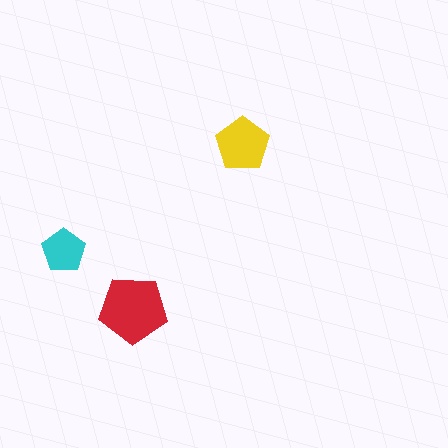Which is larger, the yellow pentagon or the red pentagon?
The red one.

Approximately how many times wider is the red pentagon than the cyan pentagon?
About 1.5 times wider.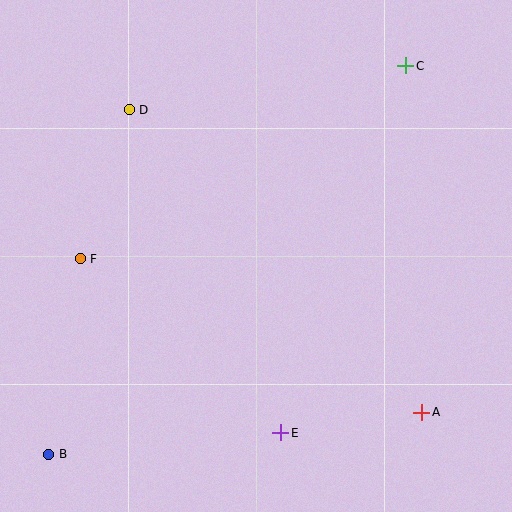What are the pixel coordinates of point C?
Point C is at (406, 66).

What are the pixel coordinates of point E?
Point E is at (281, 433).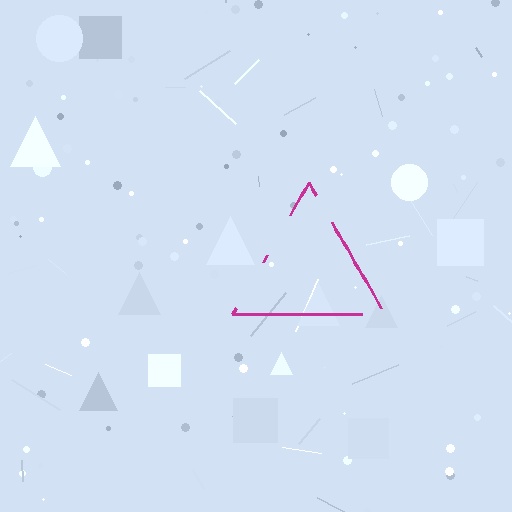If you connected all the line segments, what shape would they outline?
They would outline a triangle.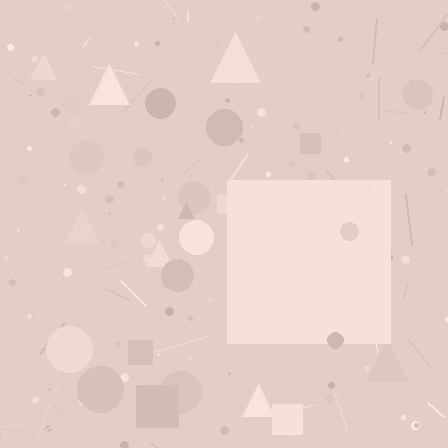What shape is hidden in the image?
A square is hidden in the image.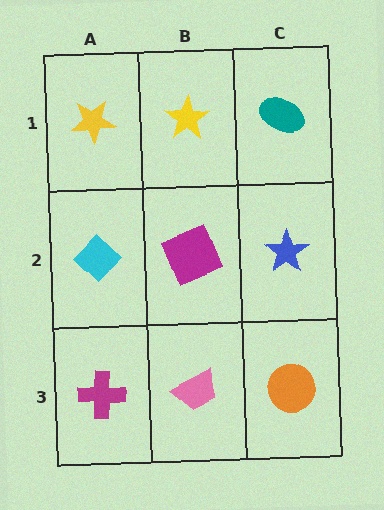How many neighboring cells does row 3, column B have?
3.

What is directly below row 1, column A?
A cyan diamond.